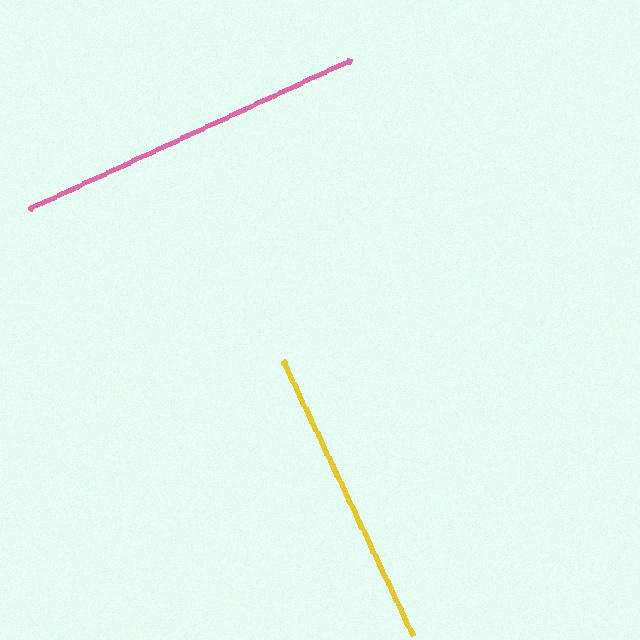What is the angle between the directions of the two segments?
Approximately 89 degrees.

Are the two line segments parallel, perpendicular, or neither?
Perpendicular — they meet at approximately 89°.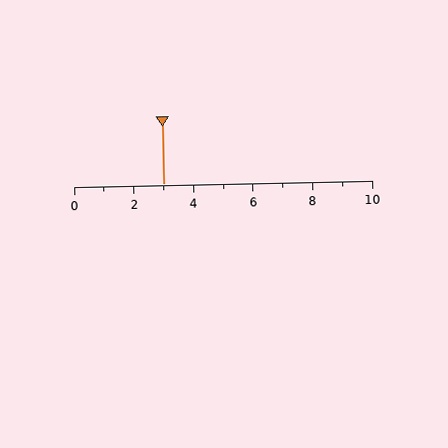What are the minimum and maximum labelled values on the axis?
The axis runs from 0 to 10.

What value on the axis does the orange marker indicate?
The marker indicates approximately 3.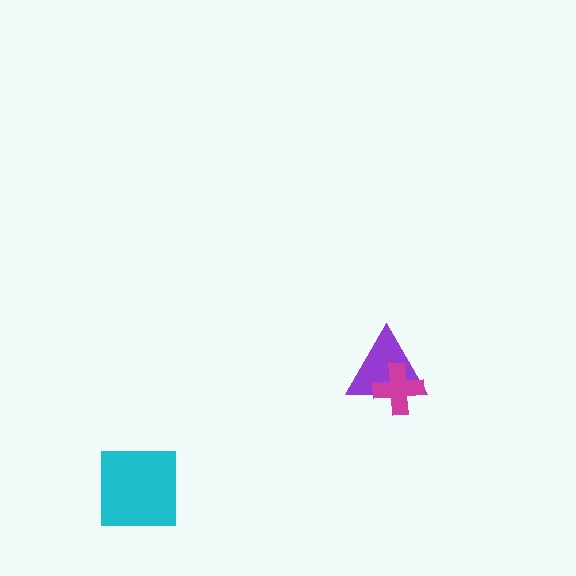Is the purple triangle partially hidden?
Yes, it is partially covered by another shape.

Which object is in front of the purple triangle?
The magenta cross is in front of the purple triangle.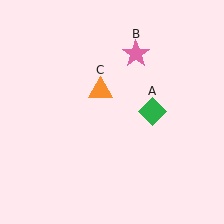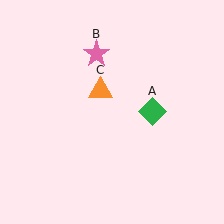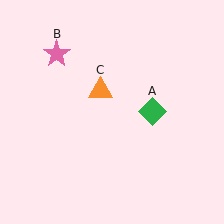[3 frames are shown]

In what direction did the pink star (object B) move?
The pink star (object B) moved left.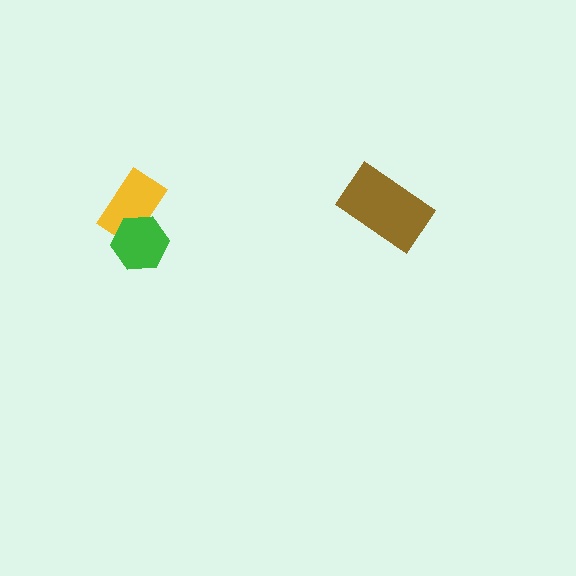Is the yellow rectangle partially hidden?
Yes, it is partially covered by another shape.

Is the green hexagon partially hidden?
No, no other shape covers it.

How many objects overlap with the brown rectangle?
0 objects overlap with the brown rectangle.